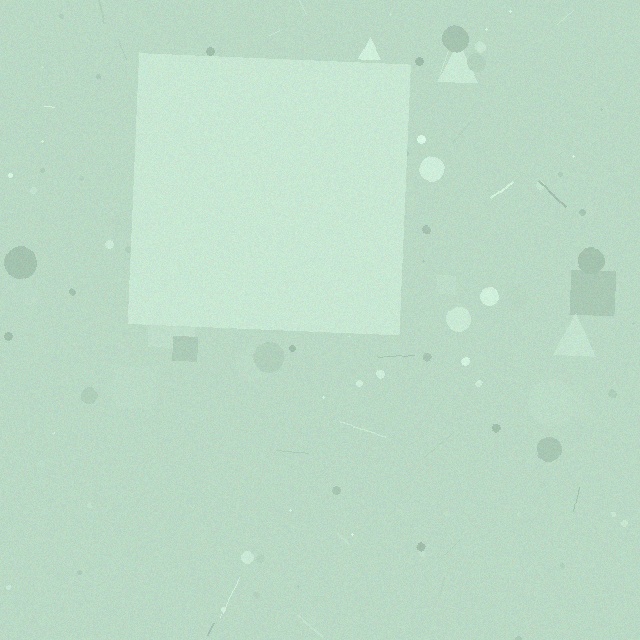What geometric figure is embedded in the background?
A square is embedded in the background.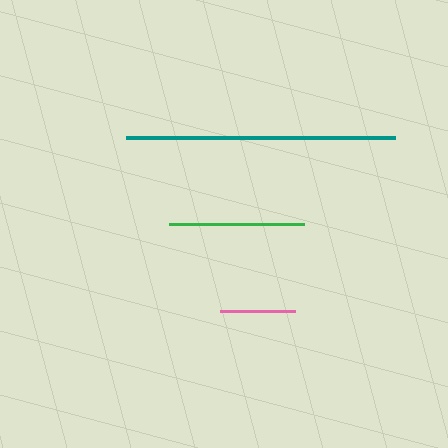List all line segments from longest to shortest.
From longest to shortest: teal, green, pink.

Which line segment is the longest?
The teal line is the longest at approximately 269 pixels.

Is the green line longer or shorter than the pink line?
The green line is longer than the pink line.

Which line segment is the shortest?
The pink line is the shortest at approximately 76 pixels.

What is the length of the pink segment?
The pink segment is approximately 76 pixels long.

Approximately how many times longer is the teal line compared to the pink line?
The teal line is approximately 3.5 times the length of the pink line.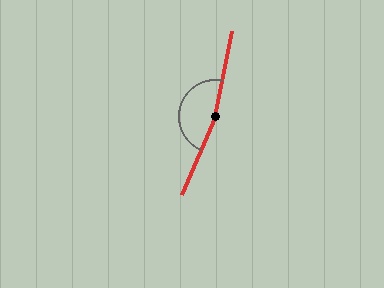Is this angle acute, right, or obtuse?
It is obtuse.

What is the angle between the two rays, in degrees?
Approximately 168 degrees.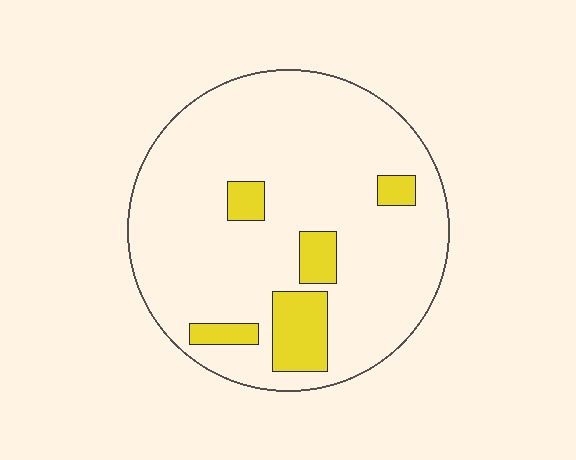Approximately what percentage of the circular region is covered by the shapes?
Approximately 15%.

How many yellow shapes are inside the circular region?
5.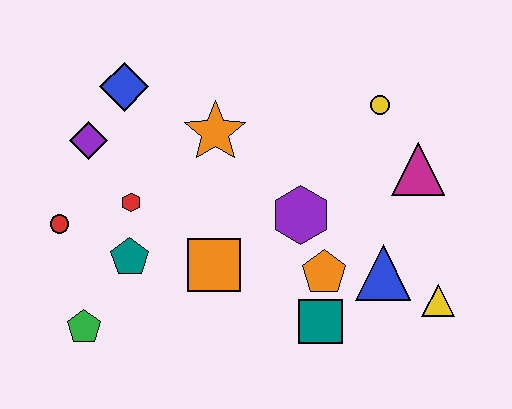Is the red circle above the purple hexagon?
No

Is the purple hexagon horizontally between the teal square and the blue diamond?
Yes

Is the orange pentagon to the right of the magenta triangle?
No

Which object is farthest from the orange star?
The yellow triangle is farthest from the orange star.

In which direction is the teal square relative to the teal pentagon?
The teal square is to the right of the teal pentagon.